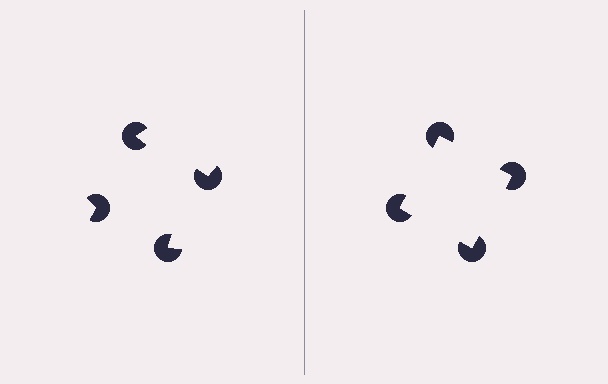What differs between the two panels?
The pac-man discs are positioned identically on both sides; only the wedge orientations differ. On the right they align to a square; on the left they are misaligned.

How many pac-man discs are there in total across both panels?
8 — 4 on each side.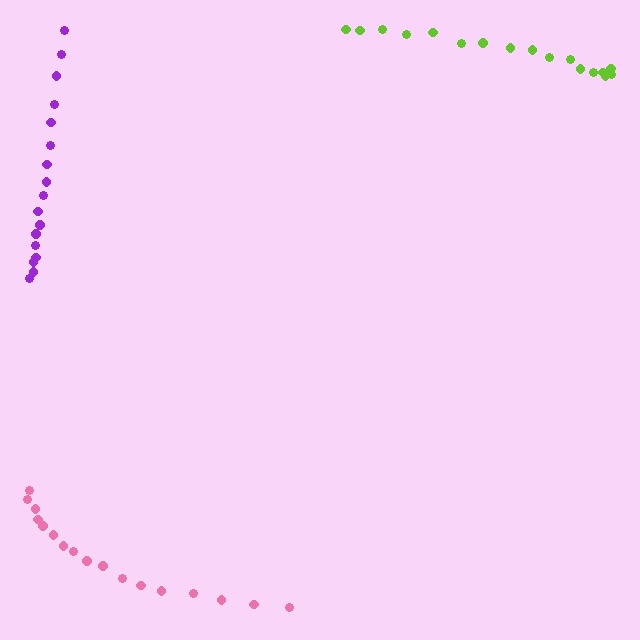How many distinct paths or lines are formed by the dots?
There are 3 distinct paths.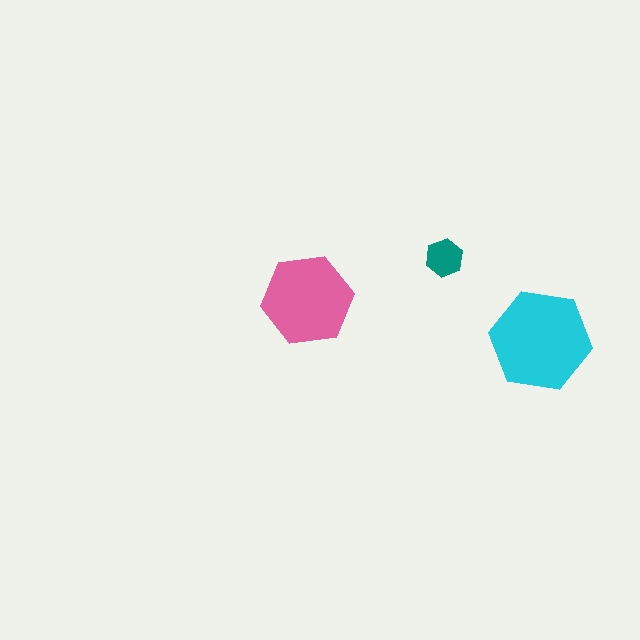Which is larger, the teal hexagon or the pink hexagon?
The pink one.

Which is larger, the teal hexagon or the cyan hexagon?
The cyan one.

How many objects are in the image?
There are 3 objects in the image.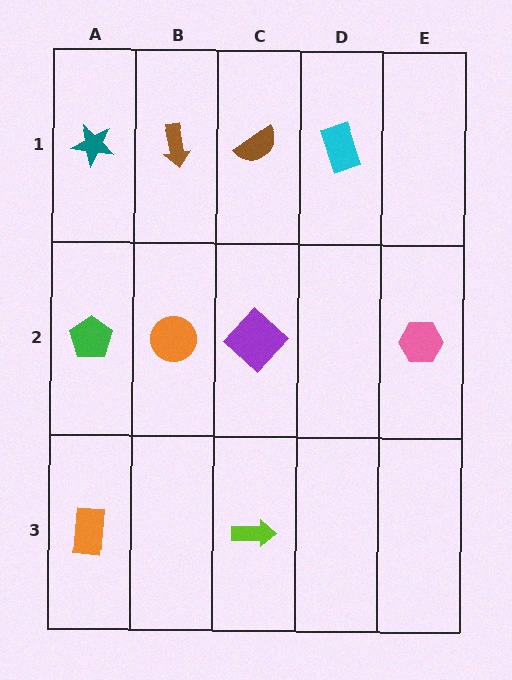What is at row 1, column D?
A cyan rectangle.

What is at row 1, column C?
A brown semicircle.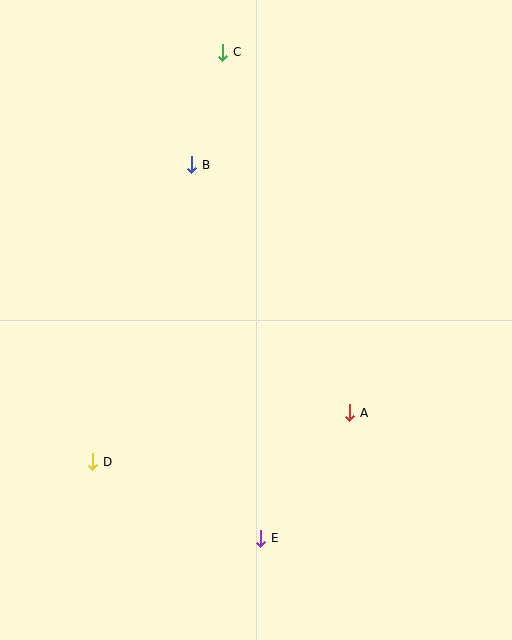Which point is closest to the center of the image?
Point A at (350, 413) is closest to the center.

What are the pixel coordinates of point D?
Point D is at (93, 462).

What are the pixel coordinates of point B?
Point B is at (192, 165).